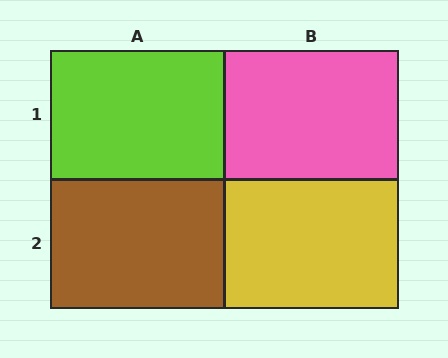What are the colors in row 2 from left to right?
Brown, yellow.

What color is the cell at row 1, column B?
Pink.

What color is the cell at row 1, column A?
Lime.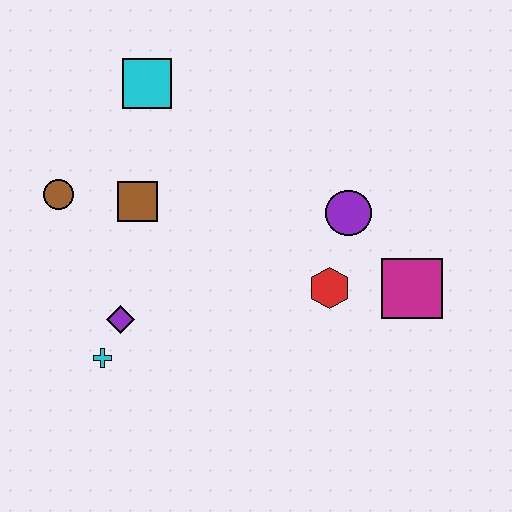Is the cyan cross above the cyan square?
No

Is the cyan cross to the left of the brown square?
Yes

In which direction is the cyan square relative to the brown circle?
The cyan square is above the brown circle.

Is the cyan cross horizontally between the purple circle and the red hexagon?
No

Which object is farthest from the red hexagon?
The brown circle is farthest from the red hexagon.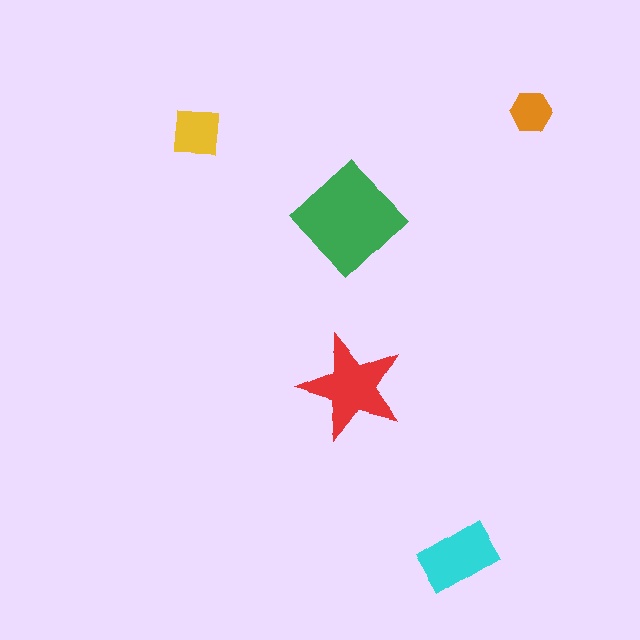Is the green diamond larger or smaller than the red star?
Larger.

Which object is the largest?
The green diamond.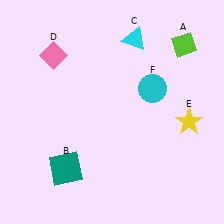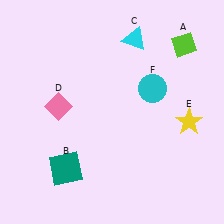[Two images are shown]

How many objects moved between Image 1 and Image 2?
1 object moved between the two images.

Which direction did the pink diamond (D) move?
The pink diamond (D) moved down.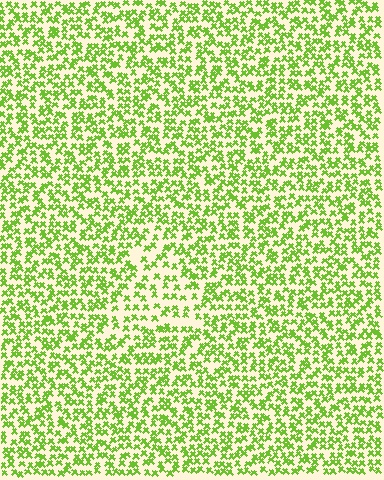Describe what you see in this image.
The image contains small lime elements arranged at two different densities. A triangle-shaped region is visible where the elements are less densely packed than the surrounding area.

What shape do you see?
I see a triangle.